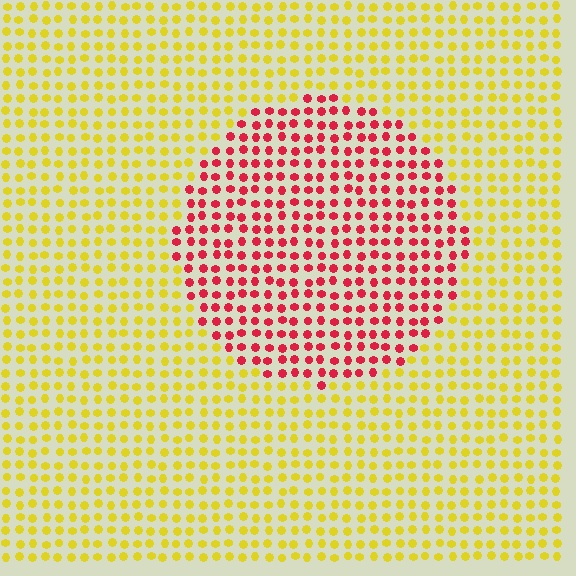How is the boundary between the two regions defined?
The boundary is defined purely by a slight shift in hue (about 68 degrees). Spacing, size, and orientation are identical on both sides.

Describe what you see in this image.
The image is filled with small yellow elements in a uniform arrangement. A circle-shaped region is visible where the elements are tinted to a slightly different hue, forming a subtle color boundary.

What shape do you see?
I see a circle.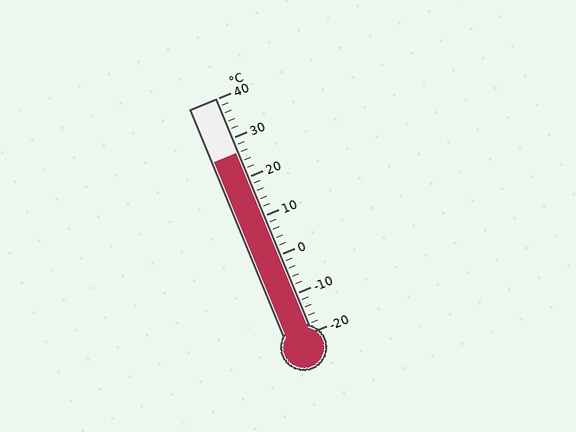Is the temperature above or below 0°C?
The temperature is above 0°C.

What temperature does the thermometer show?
The thermometer shows approximately 26°C.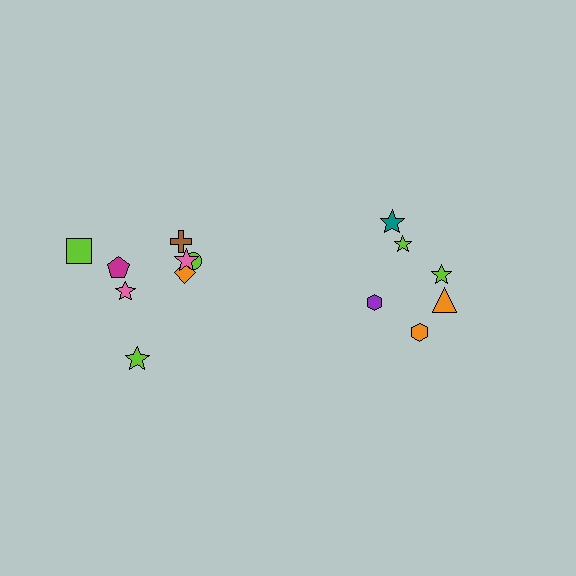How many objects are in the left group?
There are 8 objects.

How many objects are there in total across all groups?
There are 14 objects.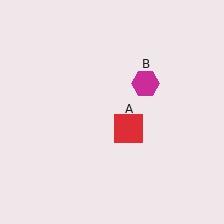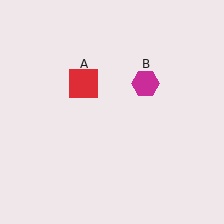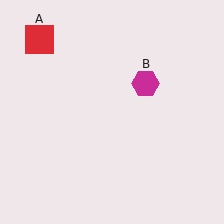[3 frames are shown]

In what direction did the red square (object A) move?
The red square (object A) moved up and to the left.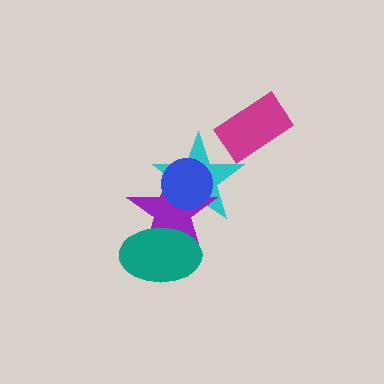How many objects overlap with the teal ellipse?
1 object overlaps with the teal ellipse.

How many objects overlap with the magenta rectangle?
0 objects overlap with the magenta rectangle.